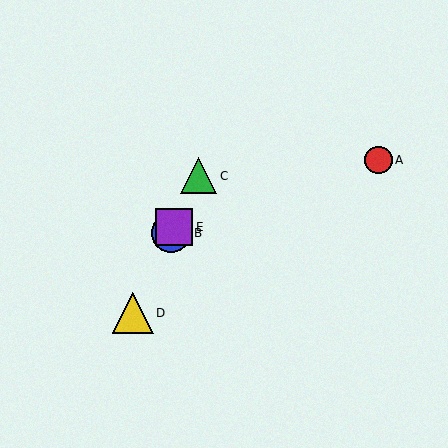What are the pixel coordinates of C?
Object C is at (199, 176).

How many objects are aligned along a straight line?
4 objects (B, C, D, E) are aligned along a straight line.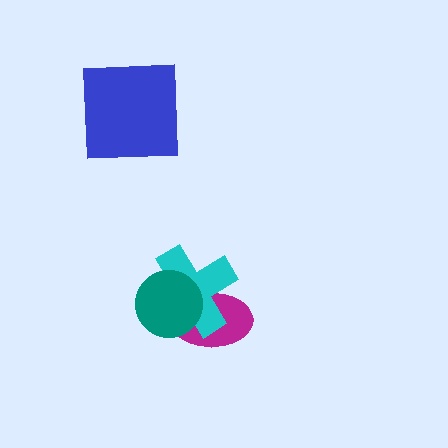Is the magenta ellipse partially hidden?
Yes, it is partially covered by another shape.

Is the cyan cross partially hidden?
Yes, it is partially covered by another shape.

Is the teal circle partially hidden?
No, no other shape covers it.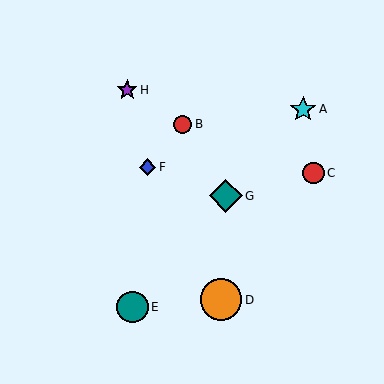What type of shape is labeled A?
Shape A is a cyan star.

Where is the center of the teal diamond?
The center of the teal diamond is at (226, 196).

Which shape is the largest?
The orange circle (labeled D) is the largest.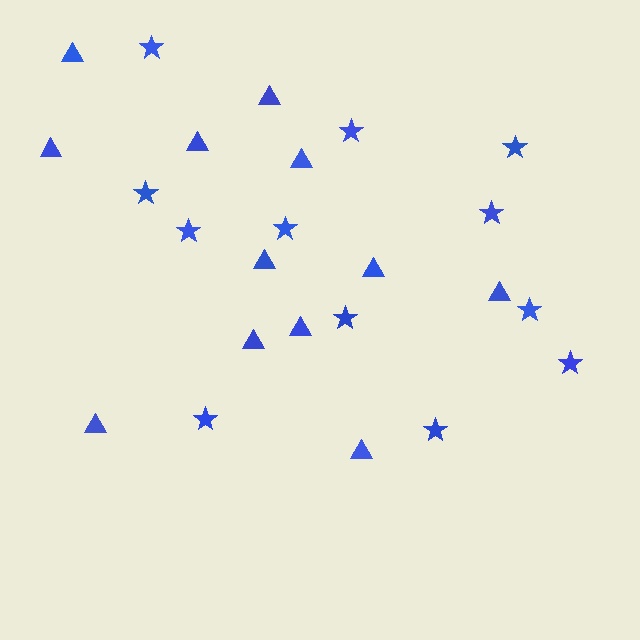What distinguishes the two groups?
There are 2 groups: one group of triangles (12) and one group of stars (12).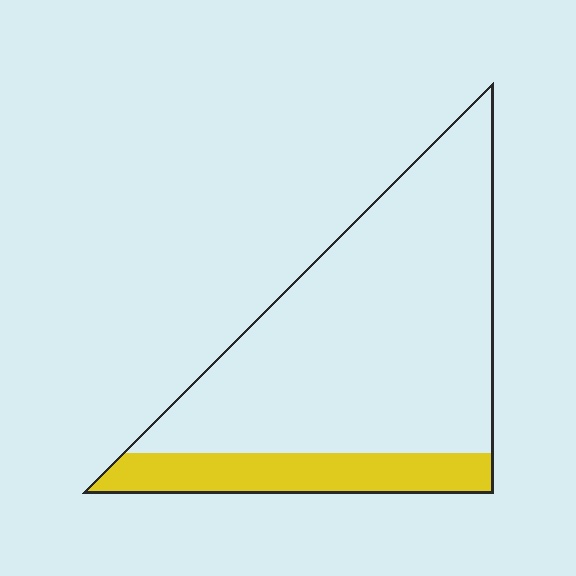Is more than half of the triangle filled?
No.